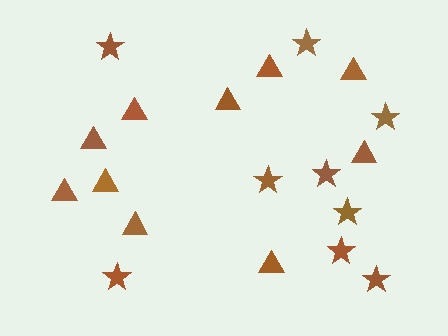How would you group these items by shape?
There are 2 groups: one group of triangles (10) and one group of stars (9).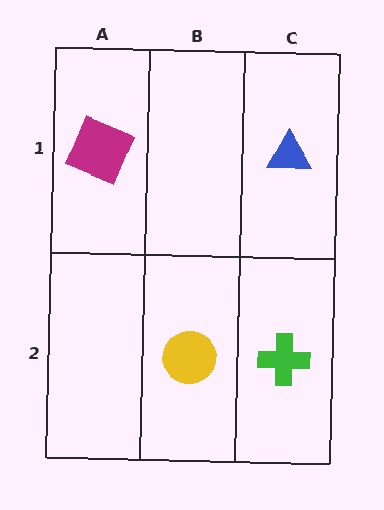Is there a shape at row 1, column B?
No, that cell is empty.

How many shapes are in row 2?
2 shapes.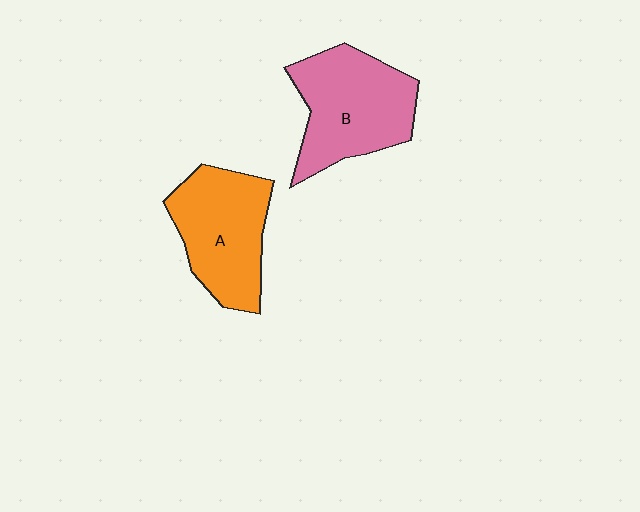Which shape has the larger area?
Shape B (pink).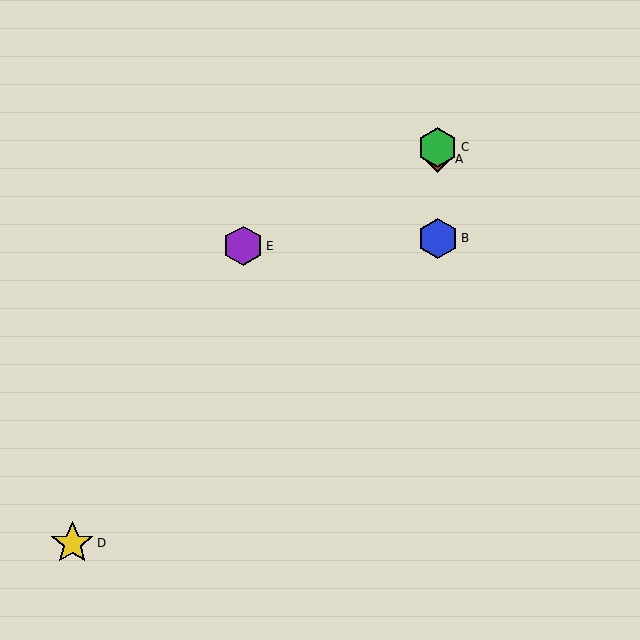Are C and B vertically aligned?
Yes, both are at x≈438.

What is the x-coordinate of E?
Object E is at x≈243.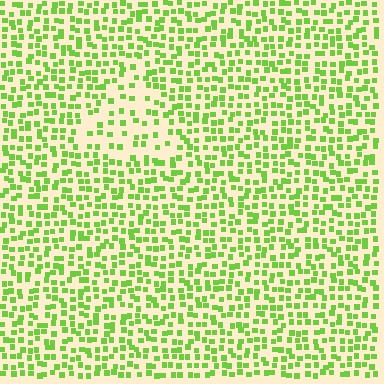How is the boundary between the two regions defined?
The boundary is defined by a change in element density (approximately 1.9x ratio). All elements are the same color, size, and shape.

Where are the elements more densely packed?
The elements are more densely packed outside the triangle boundary.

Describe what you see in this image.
The image contains small lime elements arranged at two different densities. A triangle-shaped region is visible where the elements are less densely packed than the surrounding area.